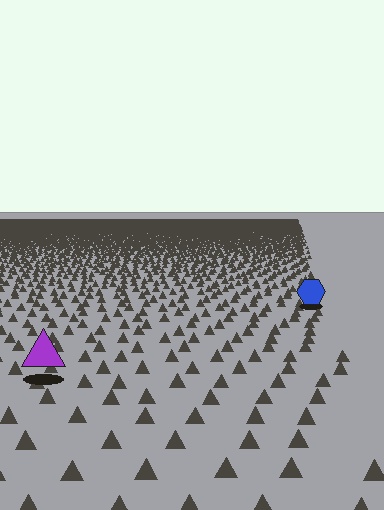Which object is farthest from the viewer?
The blue hexagon is farthest from the viewer. It appears smaller and the ground texture around it is denser.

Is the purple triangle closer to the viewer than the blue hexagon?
Yes. The purple triangle is closer — you can tell from the texture gradient: the ground texture is coarser near it.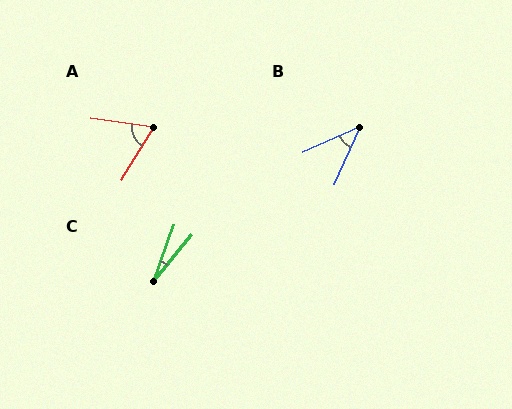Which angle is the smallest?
C, at approximately 19 degrees.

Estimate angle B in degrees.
Approximately 42 degrees.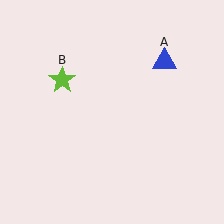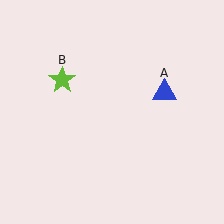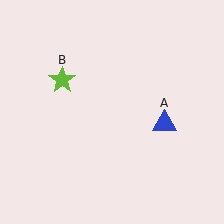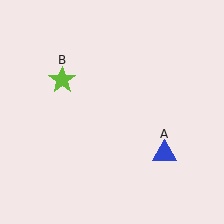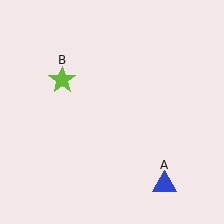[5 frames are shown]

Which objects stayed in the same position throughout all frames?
Lime star (object B) remained stationary.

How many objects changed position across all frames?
1 object changed position: blue triangle (object A).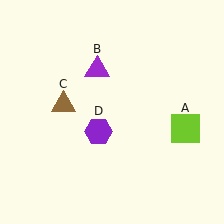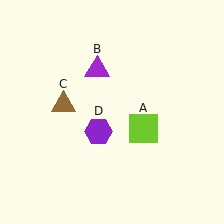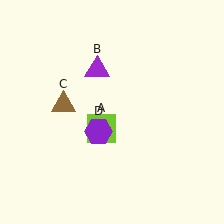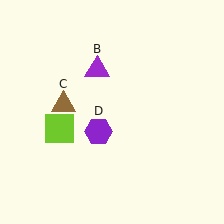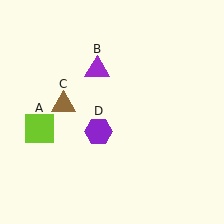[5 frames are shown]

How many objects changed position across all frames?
1 object changed position: lime square (object A).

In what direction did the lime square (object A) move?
The lime square (object A) moved left.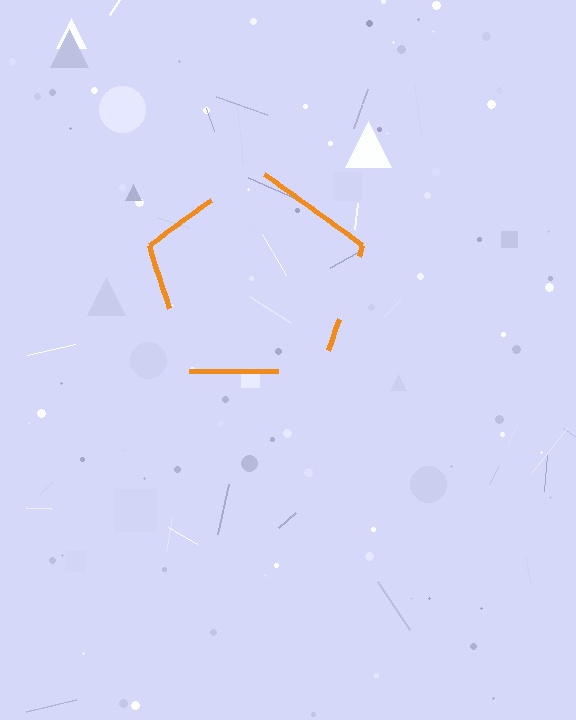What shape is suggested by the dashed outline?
The dashed outline suggests a pentagon.